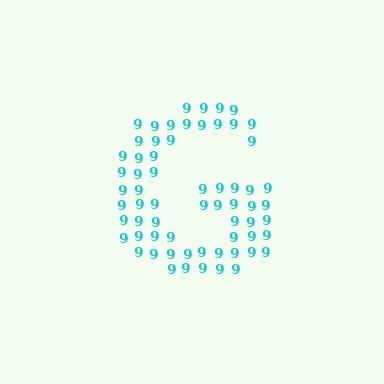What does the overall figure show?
The overall figure shows the letter G.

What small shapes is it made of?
It is made of small digit 9's.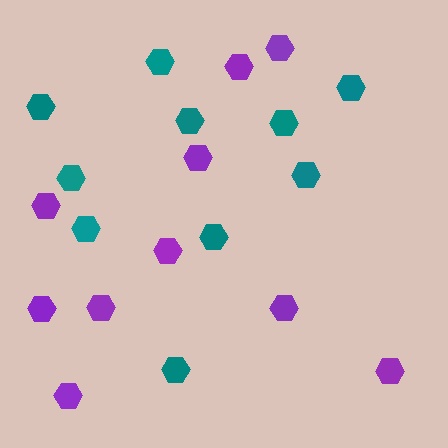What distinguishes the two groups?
There are 2 groups: one group of teal hexagons (10) and one group of purple hexagons (10).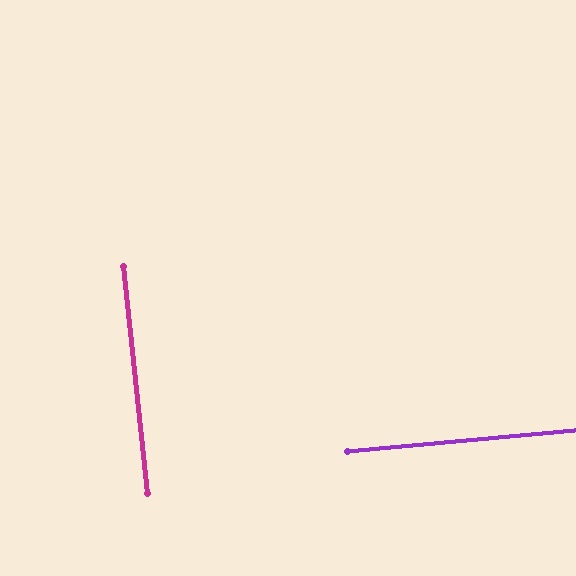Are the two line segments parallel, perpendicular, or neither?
Perpendicular — they meet at approximately 89°.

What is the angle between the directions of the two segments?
Approximately 89 degrees.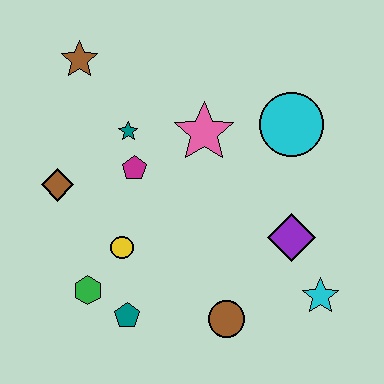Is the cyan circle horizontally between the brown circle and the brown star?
No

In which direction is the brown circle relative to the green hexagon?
The brown circle is to the right of the green hexagon.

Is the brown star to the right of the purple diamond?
No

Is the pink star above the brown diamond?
Yes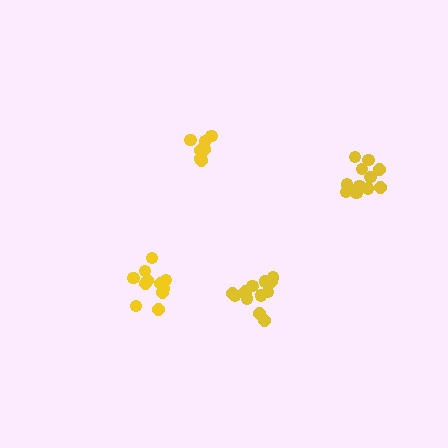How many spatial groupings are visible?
There are 4 spatial groupings.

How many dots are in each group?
Group 1: 12 dots, Group 2: 7 dots, Group 3: 12 dots, Group 4: 11 dots (42 total).